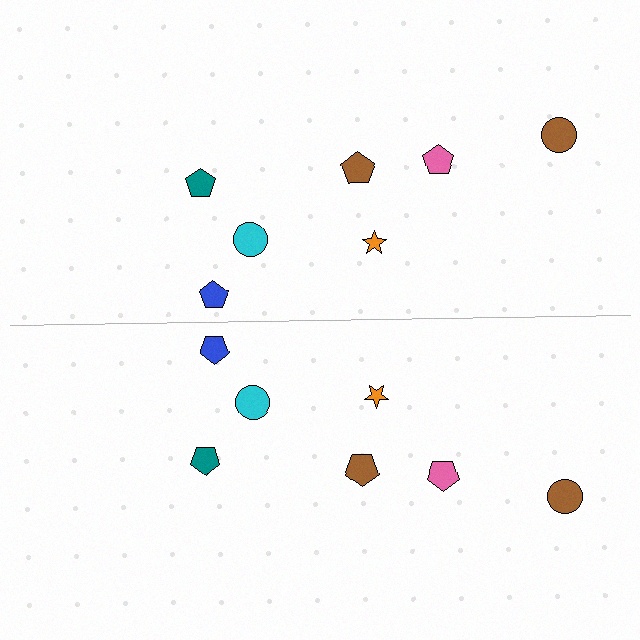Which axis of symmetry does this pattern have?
The pattern has a horizontal axis of symmetry running through the center of the image.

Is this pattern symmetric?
Yes, this pattern has bilateral (reflection) symmetry.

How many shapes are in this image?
There are 14 shapes in this image.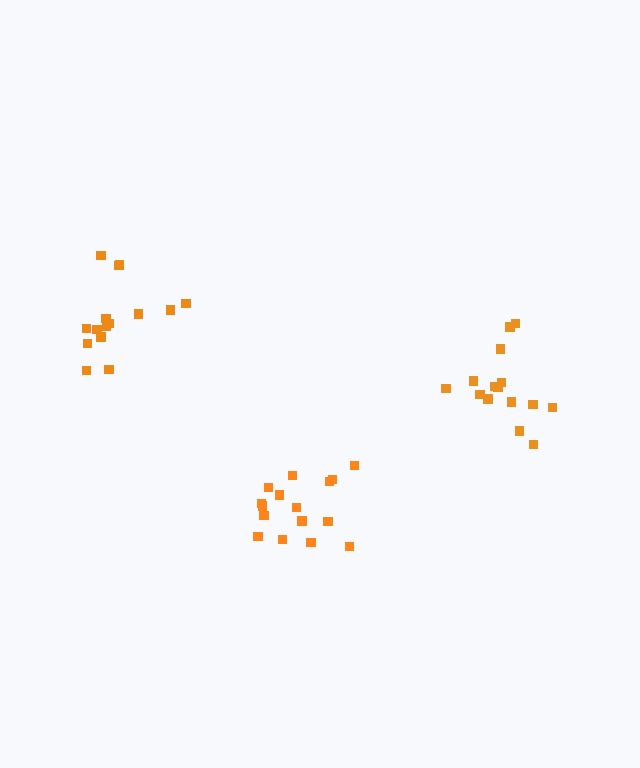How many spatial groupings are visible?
There are 3 spatial groupings.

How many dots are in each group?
Group 1: 15 dots, Group 2: 16 dots, Group 3: 15 dots (46 total).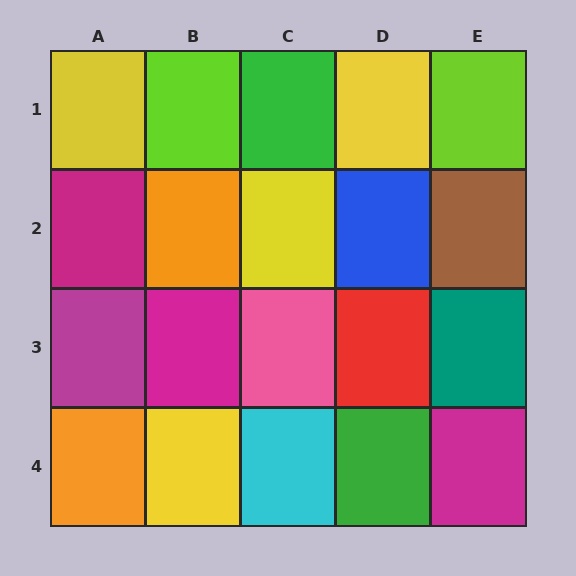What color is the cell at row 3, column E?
Teal.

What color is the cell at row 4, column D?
Green.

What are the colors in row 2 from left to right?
Magenta, orange, yellow, blue, brown.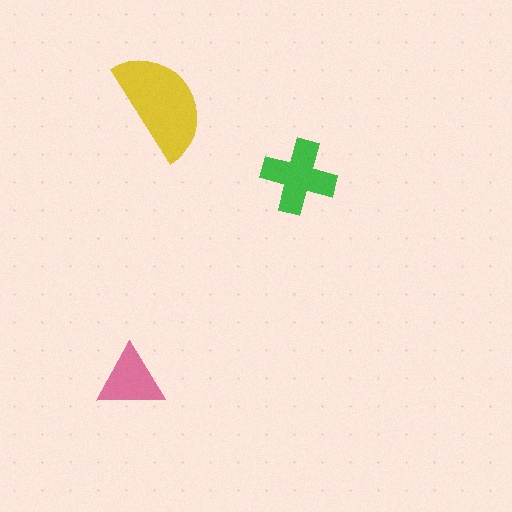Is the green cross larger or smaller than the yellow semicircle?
Smaller.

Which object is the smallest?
The pink triangle.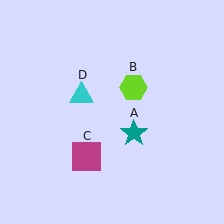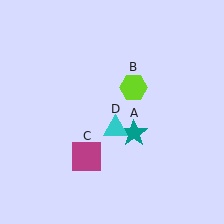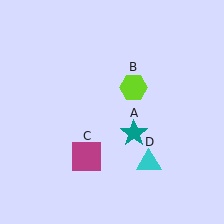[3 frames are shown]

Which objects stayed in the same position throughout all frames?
Teal star (object A) and lime hexagon (object B) and magenta square (object C) remained stationary.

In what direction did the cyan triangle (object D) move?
The cyan triangle (object D) moved down and to the right.